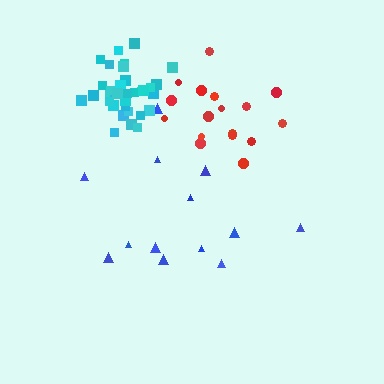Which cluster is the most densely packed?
Cyan.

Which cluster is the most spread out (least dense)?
Blue.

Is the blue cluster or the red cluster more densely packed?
Red.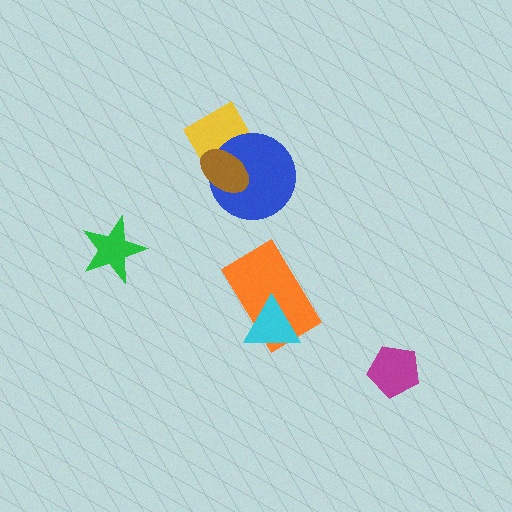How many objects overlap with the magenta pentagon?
0 objects overlap with the magenta pentagon.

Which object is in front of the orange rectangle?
The cyan triangle is in front of the orange rectangle.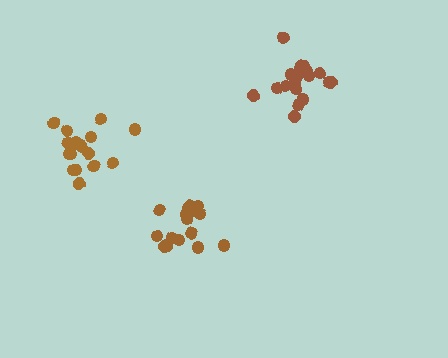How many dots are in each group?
Group 1: 18 dots, Group 2: 19 dots, Group 3: 17 dots (54 total).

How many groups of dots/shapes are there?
There are 3 groups.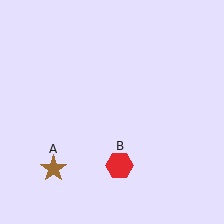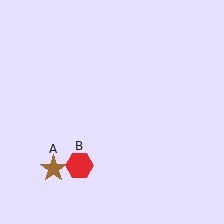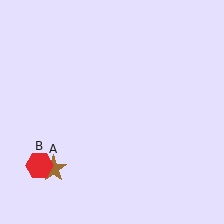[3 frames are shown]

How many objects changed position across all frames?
1 object changed position: red hexagon (object B).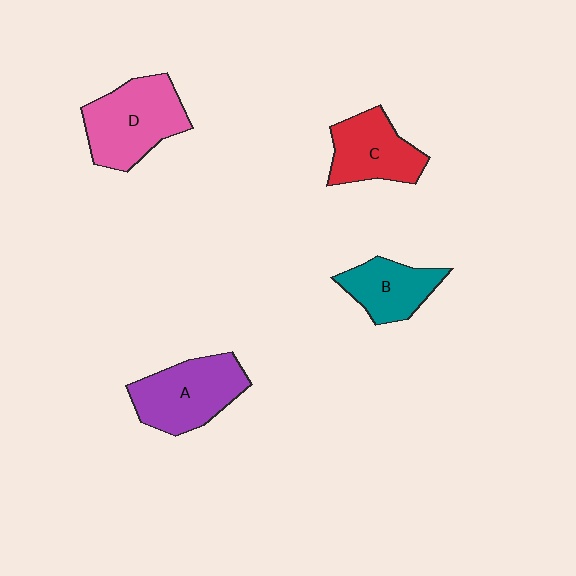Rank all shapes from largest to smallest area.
From largest to smallest: D (pink), A (purple), C (red), B (teal).